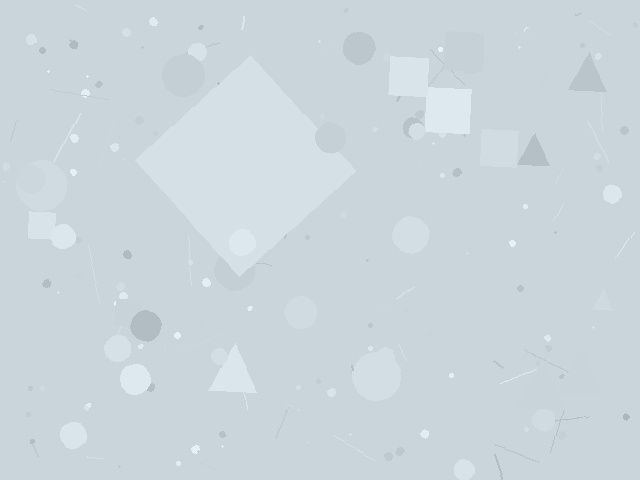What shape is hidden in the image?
A diamond is hidden in the image.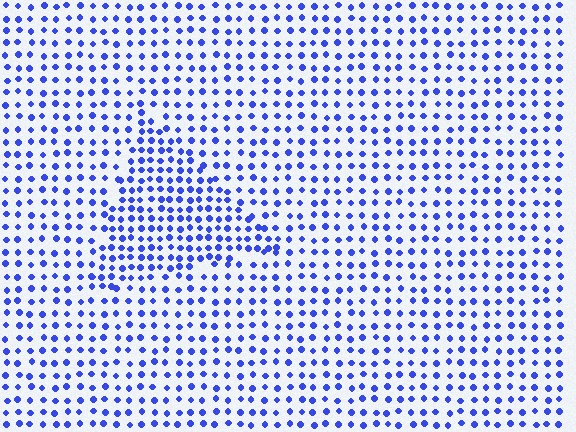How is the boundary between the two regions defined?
The boundary is defined by a change in element density (approximately 1.6x ratio). All elements are the same color, size, and shape.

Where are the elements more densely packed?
The elements are more densely packed inside the triangle boundary.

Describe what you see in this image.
The image contains small blue elements arranged at two different densities. A triangle-shaped region is visible where the elements are more densely packed than the surrounding area.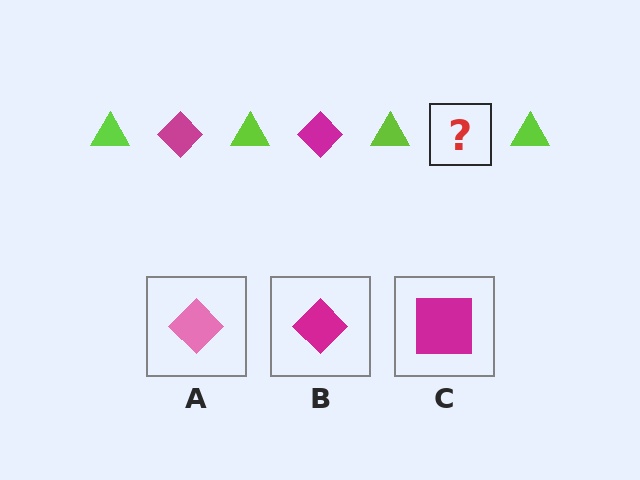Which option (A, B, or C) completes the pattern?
B.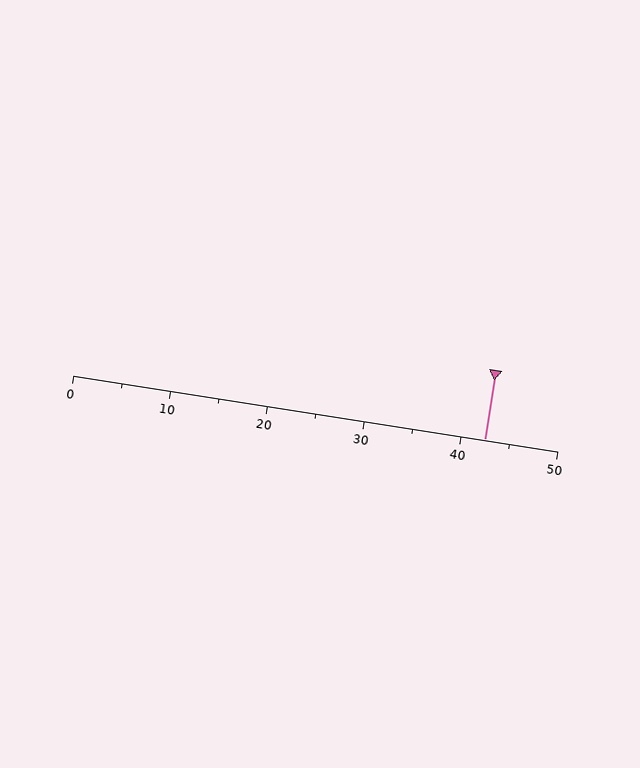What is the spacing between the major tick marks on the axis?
The major ticks are spaced 10 apart.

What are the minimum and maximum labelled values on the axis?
The axis runs from 0 to 50.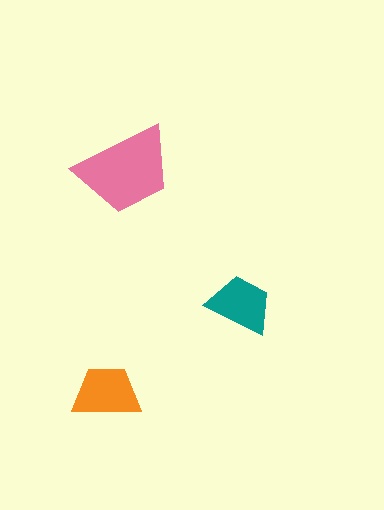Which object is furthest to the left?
The orange trapezoid is leftmost.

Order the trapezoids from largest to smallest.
the pink one, the orange one, the teal one.